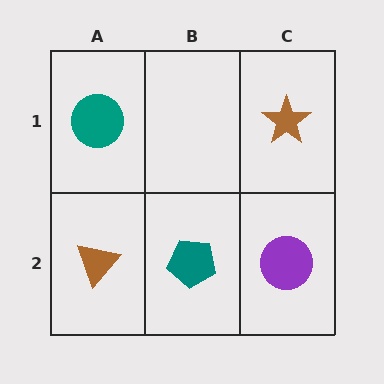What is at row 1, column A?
A teal circle.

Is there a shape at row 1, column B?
No, that cell is empty.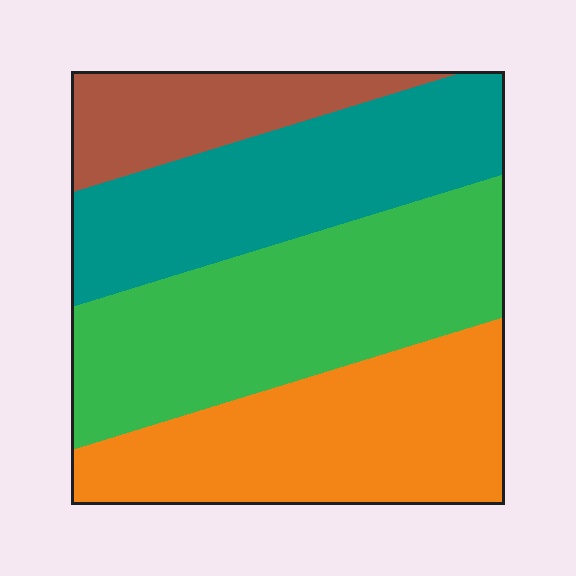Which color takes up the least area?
Brown, at roughly 15%.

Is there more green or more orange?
Green.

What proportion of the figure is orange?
Orange takes up about one quarter (1/4) of the figure.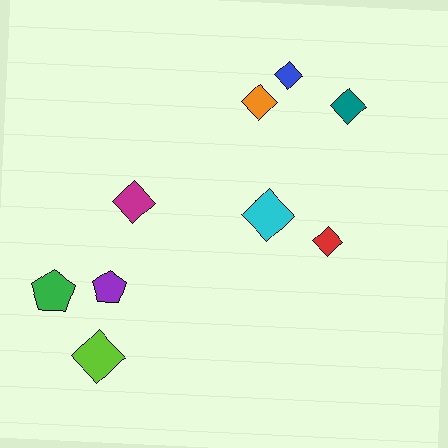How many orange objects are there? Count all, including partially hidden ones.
There is 1 orange object.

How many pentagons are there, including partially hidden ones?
There are 2 pentagons.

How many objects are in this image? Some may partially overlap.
There are 9 objects.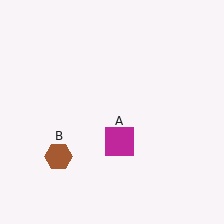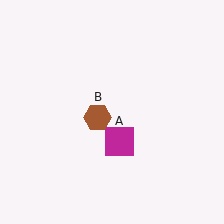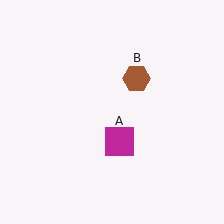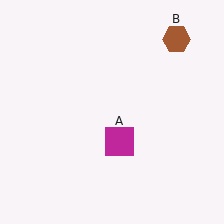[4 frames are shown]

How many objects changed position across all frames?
1 object changed position: brown hexagon (object B).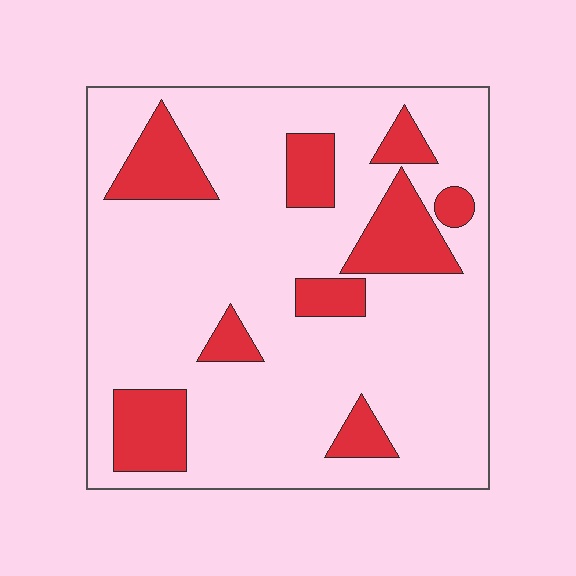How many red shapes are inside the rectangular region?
9.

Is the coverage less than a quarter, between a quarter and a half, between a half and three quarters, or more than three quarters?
Less than a quarter.